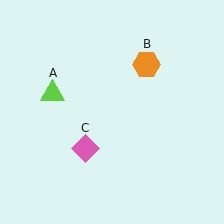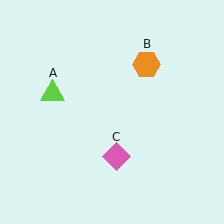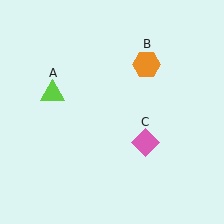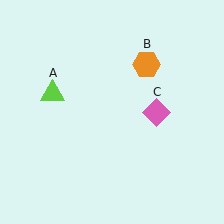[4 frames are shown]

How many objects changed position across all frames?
1 object changed position: pink diamond (object C).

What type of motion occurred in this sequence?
The pink diamond (object C) rotated counterclockwise around the center of the scene.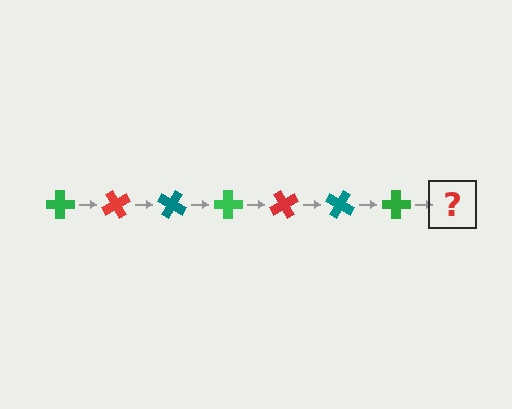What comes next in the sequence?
The next element should be a red cross, rotated 420 degrees from the start.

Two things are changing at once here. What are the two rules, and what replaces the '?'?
The two rules are that it rotates 60 degrees each step and the color cycles through green, red, and teal. The '?' should be a red cross, rotated 420 degrees from the start.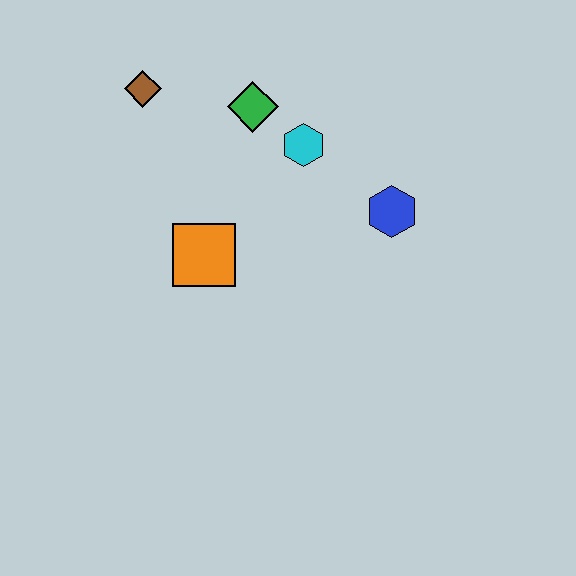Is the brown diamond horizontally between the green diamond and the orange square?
No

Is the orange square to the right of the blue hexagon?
No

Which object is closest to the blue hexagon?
The cyan hexagon is closest to the blue hexagon.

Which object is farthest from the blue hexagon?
The brown diamond is farthest from the blue hexagon.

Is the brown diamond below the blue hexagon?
No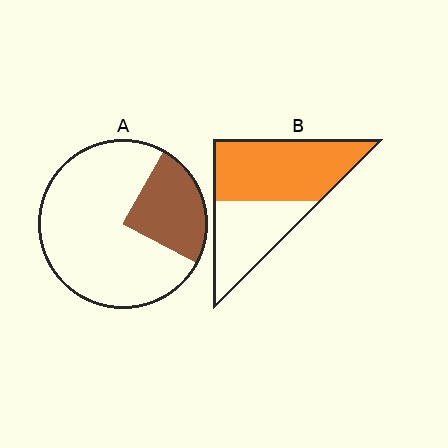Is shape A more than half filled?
No.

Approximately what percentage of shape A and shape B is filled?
A is approximately 25% and B is approximately 60%.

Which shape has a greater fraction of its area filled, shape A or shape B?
Shape B.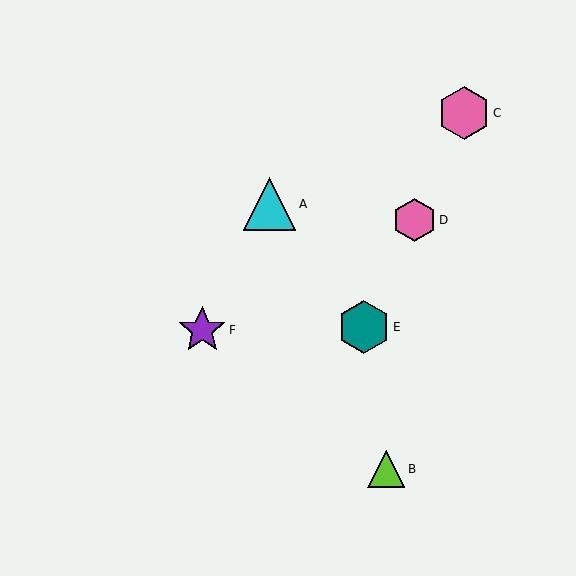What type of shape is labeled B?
Shape B is a lime triangle.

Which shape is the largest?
The cyan triangle (labeled A) is the largest.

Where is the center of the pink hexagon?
The center of the pink hexagon is at (464, 113).